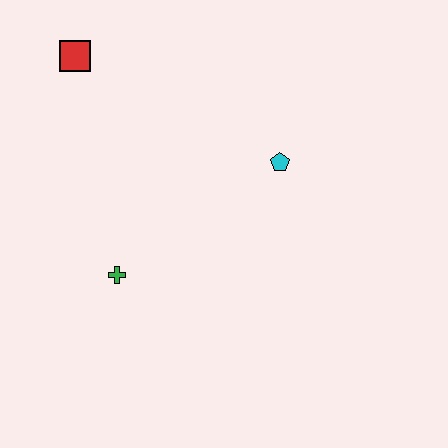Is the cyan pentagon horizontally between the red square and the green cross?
No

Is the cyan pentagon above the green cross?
Yes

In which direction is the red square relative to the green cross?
The red square is above the green cross.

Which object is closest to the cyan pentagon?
The green cross is closest to the cyan pentagon.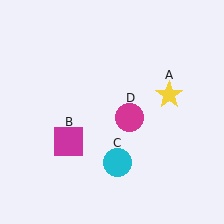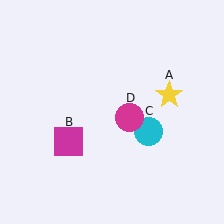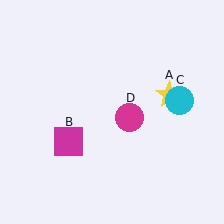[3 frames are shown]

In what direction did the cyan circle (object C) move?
The cyan circle (object C) moved up and to the right.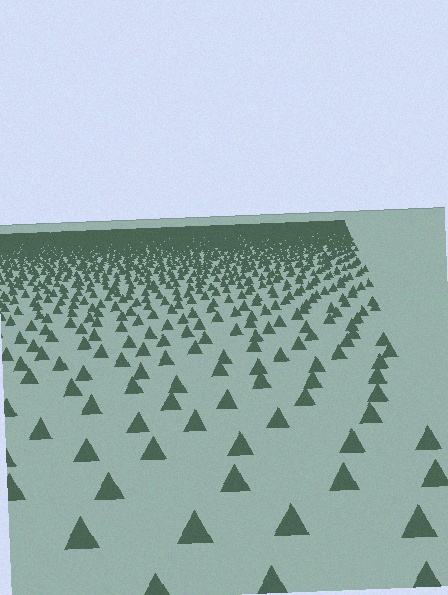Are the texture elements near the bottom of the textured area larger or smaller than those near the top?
Larger. Near the bottom, elements are closer to the viewer and appear at a bigger on-screen size.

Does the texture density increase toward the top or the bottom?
Density increases toward the top.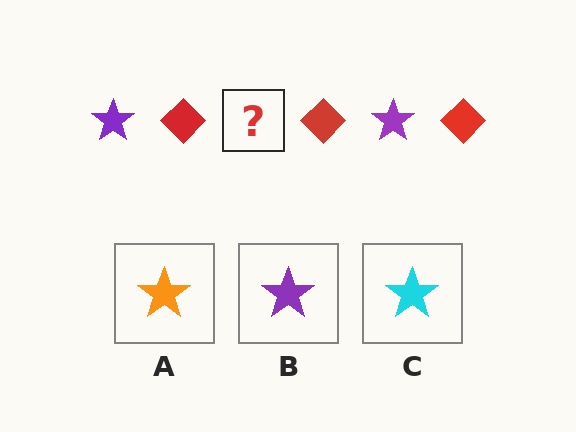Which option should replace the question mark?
Option B.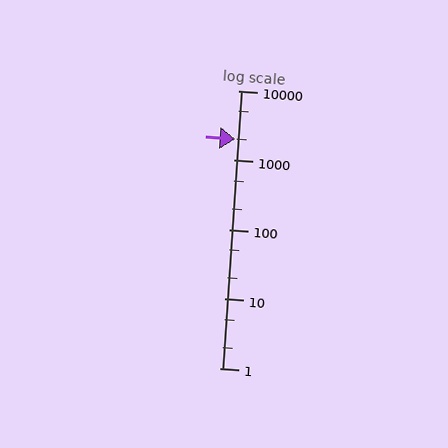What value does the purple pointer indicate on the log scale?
The pointer indicates approximately 2000.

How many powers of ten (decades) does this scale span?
The scale spans 4 decades, from 1 to 10000.